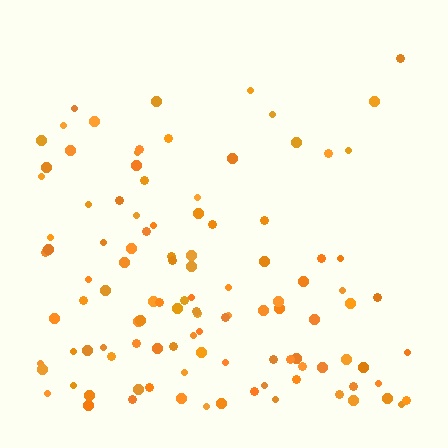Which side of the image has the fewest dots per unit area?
The top.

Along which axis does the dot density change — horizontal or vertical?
Vertical.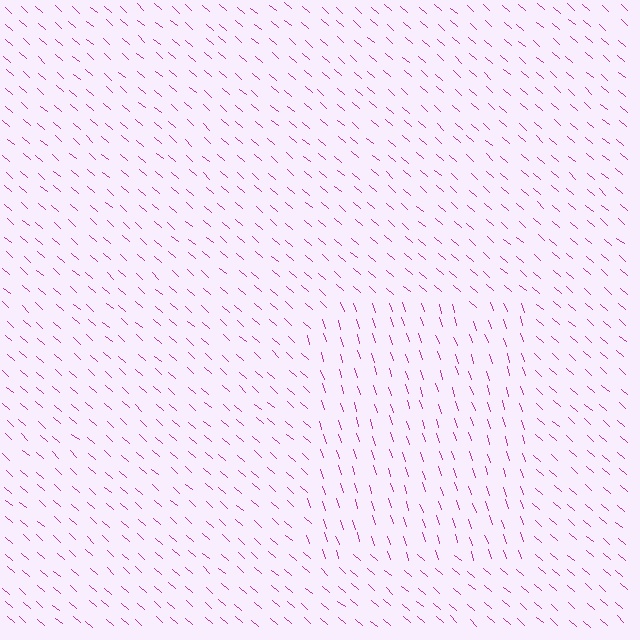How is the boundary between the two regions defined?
The boundary is defined purely by a change in line orientation (approximately 30 degrees difference). All lines are the same color and thickness.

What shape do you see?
I see a rectangle.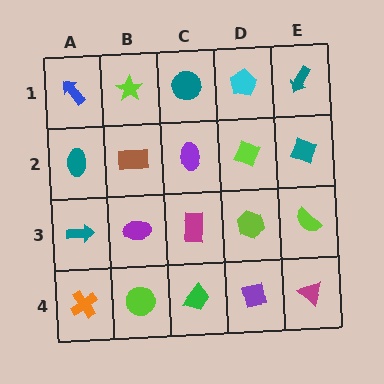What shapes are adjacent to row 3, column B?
A brown rectangle (row 2, column B), a lime circle (row 4, column B), a teal arrow (row 3, column A), a magenta rectangle (row 3, column C).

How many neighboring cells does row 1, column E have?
2.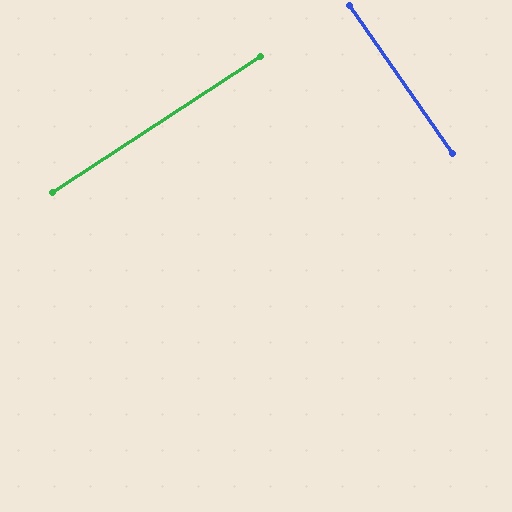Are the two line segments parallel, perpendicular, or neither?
Perpendicular — they meet at approximately 88°.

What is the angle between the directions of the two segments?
Approximately 88 degrees.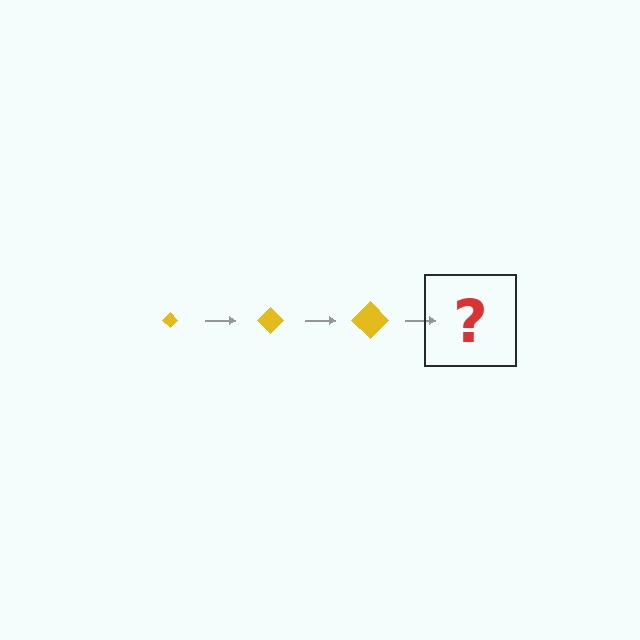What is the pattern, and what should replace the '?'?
The pattern is that the diamond gets progressively larger each step. The '?' should be a yellow diamond, larger than the previous one.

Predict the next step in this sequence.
The next step is a yellow diamond, larger than the previous one.